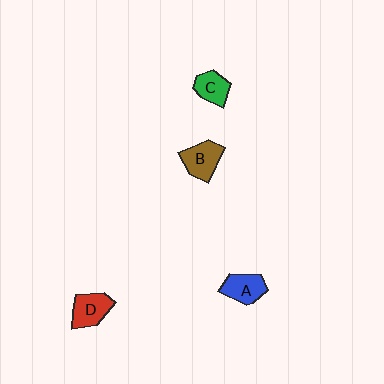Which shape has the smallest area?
Shape C (green).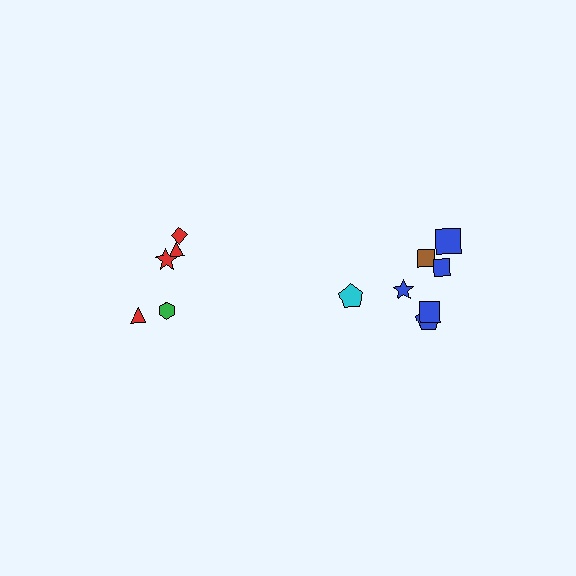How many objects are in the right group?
There are 7 objects.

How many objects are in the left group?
There are 5 objects.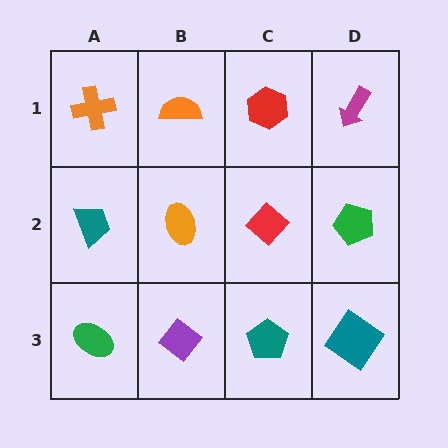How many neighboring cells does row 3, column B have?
3.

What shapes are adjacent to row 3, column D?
A green pentagon (row 2, column D), a teal pentagon (row 3, column C).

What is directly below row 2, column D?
A teal diamond.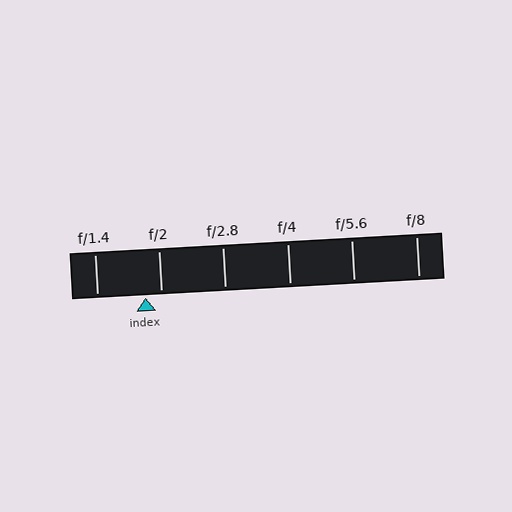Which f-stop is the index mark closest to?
The index mark is closest to f/2.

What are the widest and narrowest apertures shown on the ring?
The widest aperture shown is f/1.4 and the narrowest is f/8.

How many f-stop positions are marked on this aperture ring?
There are 6 f-stop positions marked.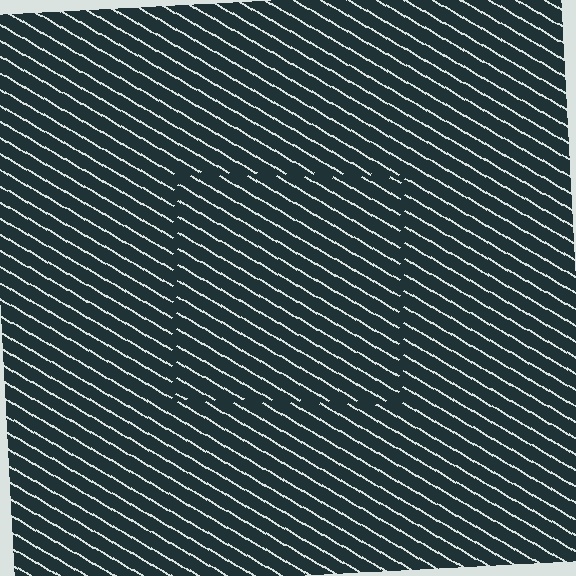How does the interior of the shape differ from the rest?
The interior of the shape contains the same grating, shifted by half a period — the contour is defined by the phase discontinuity where line-ends from the inner and outer gratings abut.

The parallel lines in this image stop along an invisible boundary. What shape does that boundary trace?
An illusory square. The interior of the shape contains the same grating, shifted by half a period — the contour is defined by the phase discontinuity where line-ends from the inner and outer gratings abut.